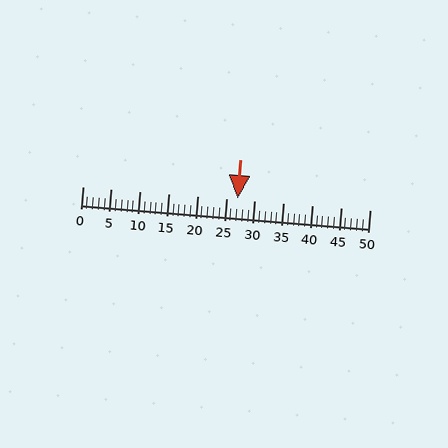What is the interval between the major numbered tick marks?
The major tick marks are spaced 5 units apart.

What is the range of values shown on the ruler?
The ruler shows values from 0 to 50.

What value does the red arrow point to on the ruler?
The red arrow points to approximately 27.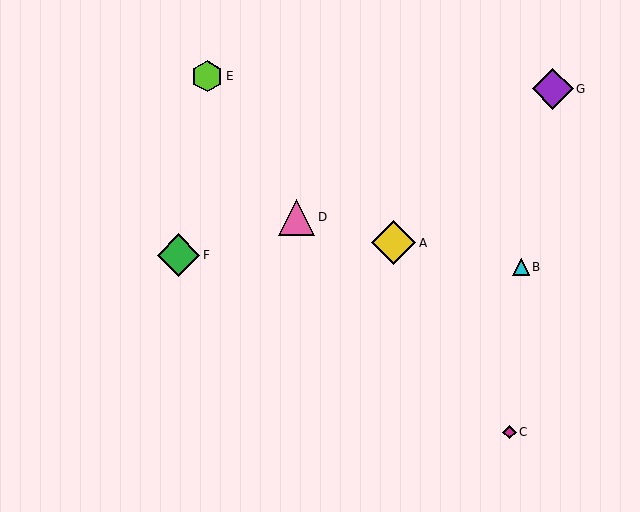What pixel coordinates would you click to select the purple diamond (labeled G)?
Click at (553, 89) to select the purple diamond G.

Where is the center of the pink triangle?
The center of the pink triangle is at (297, 217).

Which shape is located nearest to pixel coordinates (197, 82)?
The lime hexagon (labeled E) at (207, 76) is nearest to that location.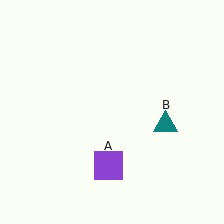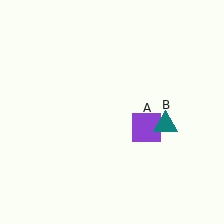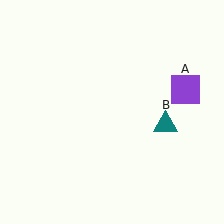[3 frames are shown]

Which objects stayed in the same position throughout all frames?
Teal triangle (object B) remained stationary.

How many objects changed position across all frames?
1 object changed position: purple square (object A).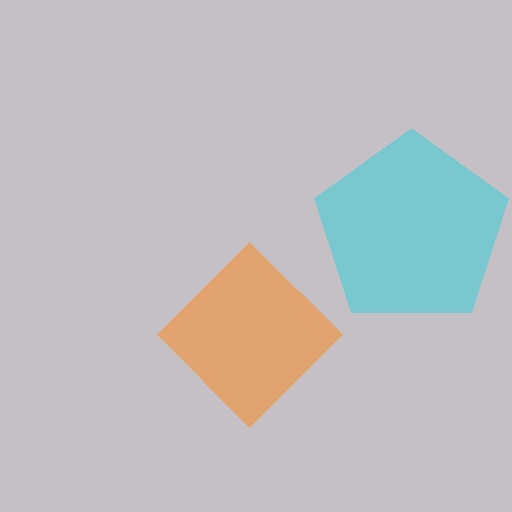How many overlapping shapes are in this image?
There are 2 overlapping shapes in the image.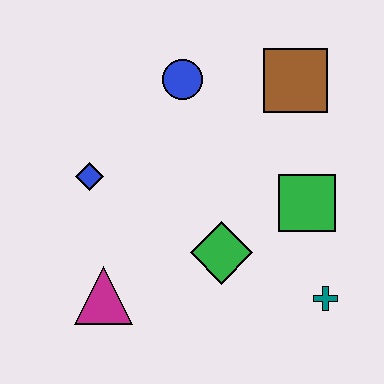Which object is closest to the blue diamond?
The magenta triangle is closest to the blue diamond.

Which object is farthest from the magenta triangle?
The brown square is farthest from the magenta triangle.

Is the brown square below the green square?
No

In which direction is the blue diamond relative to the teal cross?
The blue diamond is to the left of the teal cross.